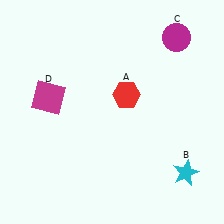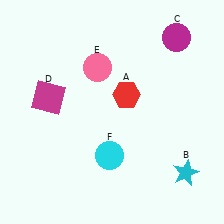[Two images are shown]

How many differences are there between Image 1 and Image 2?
There are 2 differences between the two images.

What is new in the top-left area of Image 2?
A pink circle (E) was added in the top-left area of Image 2.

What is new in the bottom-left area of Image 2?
A cyan circle (F) was added in the bottom-left area of Image 2.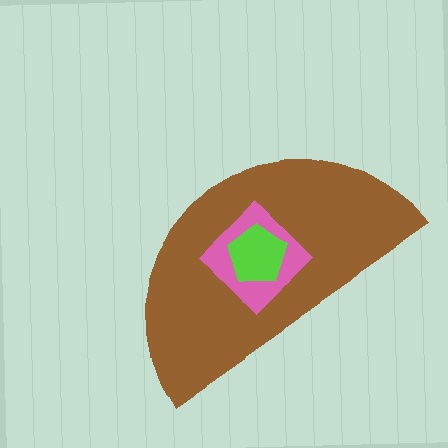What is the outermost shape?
The brown semicircle.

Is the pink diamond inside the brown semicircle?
Yes.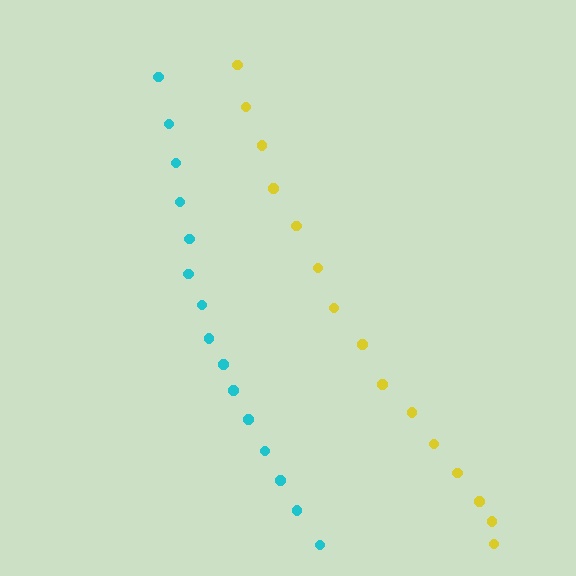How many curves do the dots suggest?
There are 2 distinct paths.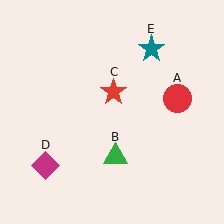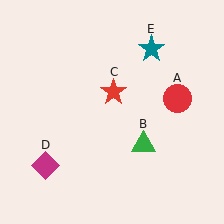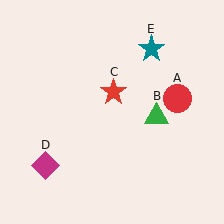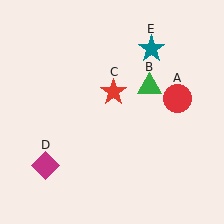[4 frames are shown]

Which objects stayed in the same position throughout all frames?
Red circle (object A) and red star (object C) and magenta diamond (object D) and teal star (object E) remained stationary.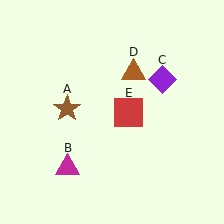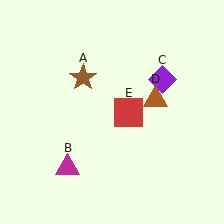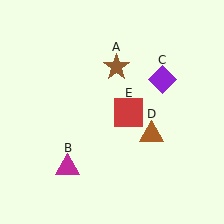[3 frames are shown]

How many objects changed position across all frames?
2 objects changed position: brown star (object A), brown triangle (object D).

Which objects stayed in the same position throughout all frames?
Magenta triangle (object B) and purple diamond (object C) and red square (object E) remained stationary.